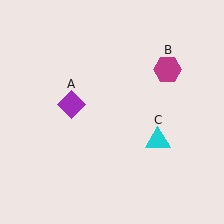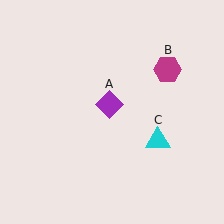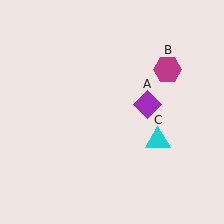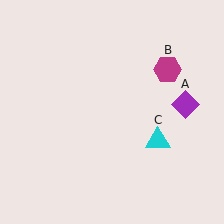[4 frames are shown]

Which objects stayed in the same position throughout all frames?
Magenta hexagon (object B) and cyan triangle (object C) remained stationary.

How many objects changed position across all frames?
1 object changed position: purple diamond (object A).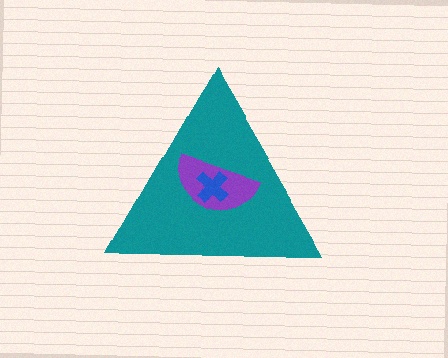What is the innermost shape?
The blue cross.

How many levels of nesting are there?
3.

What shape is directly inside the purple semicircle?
The blue cross.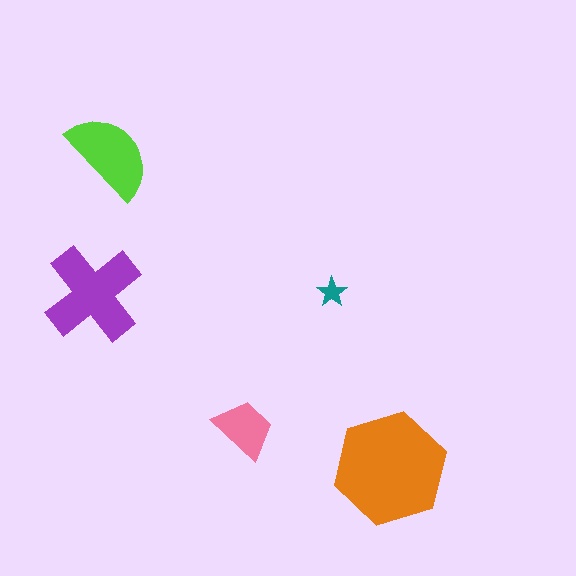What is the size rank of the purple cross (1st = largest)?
2nd.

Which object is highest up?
The lime semicircle is topmost.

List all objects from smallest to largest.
The teal star, the pink trapezoid, the lime semicircle, the purple cross, the orange hexagon.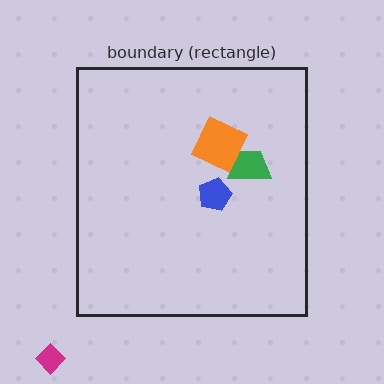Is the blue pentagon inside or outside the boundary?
Inside.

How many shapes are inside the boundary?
3 inside, 1 outside.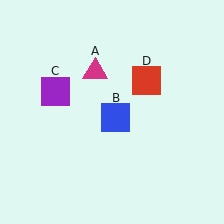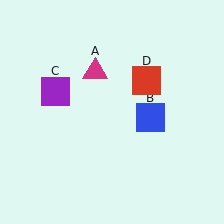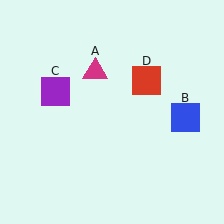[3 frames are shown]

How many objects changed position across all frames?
1 object changed position: blue square (object B).